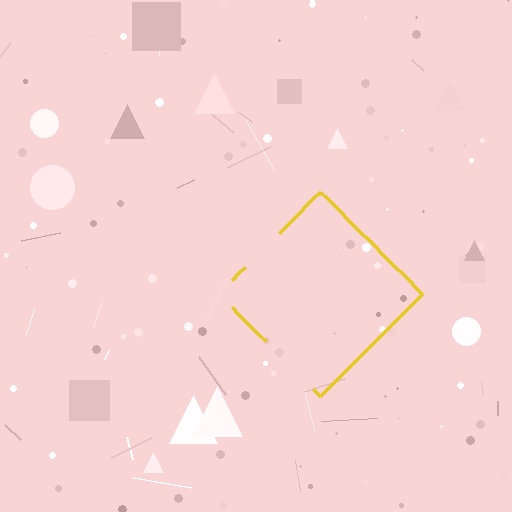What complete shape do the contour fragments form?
The contour fragments form a diamond.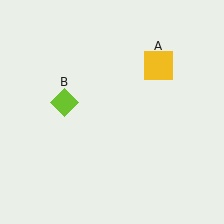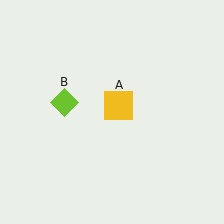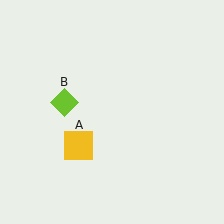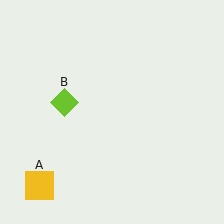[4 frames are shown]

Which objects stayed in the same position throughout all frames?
Lime diamond (object B) remained stationary.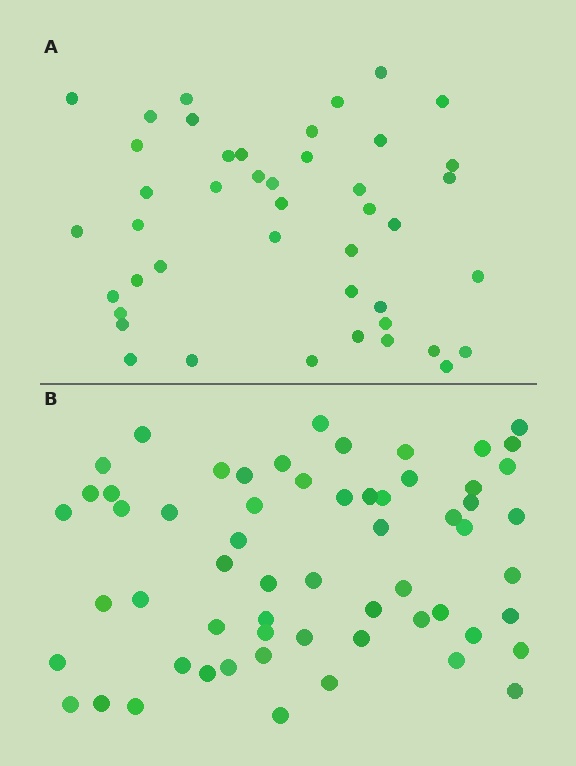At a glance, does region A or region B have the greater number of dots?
Region B (the bottom region) has more dots.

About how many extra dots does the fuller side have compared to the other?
Region B has approximately 15 more dots than region A.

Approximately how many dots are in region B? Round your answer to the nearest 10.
About 60 dots.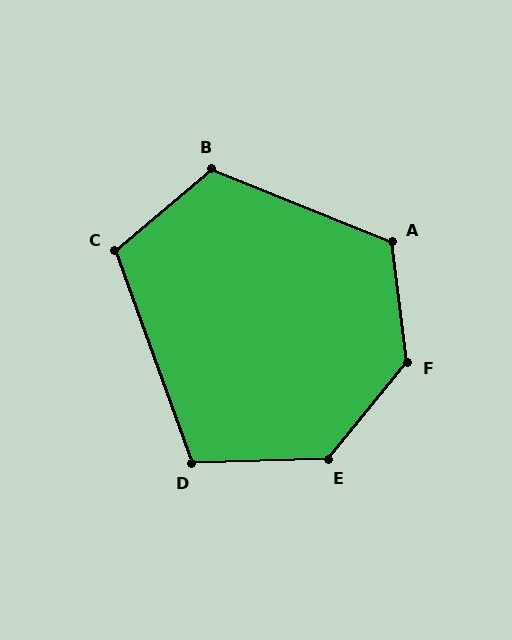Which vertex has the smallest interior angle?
D, at approximately 108 degrees.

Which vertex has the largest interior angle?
F, at approximately 134 degrees.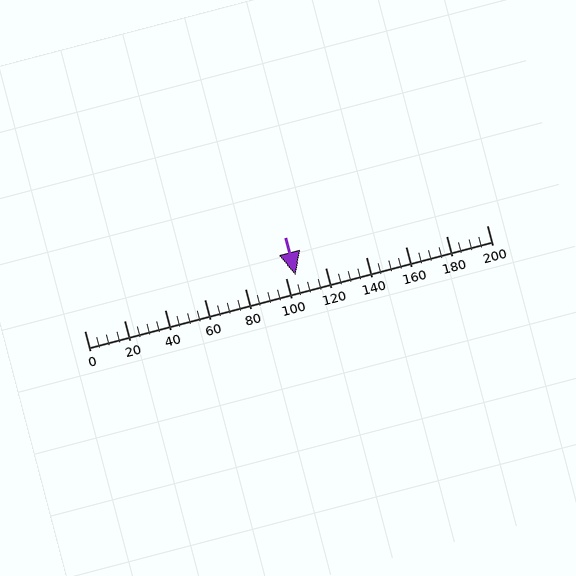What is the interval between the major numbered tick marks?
The major tick marks are spaced 20 units apart.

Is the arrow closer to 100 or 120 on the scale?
The arrow is closer to 100.